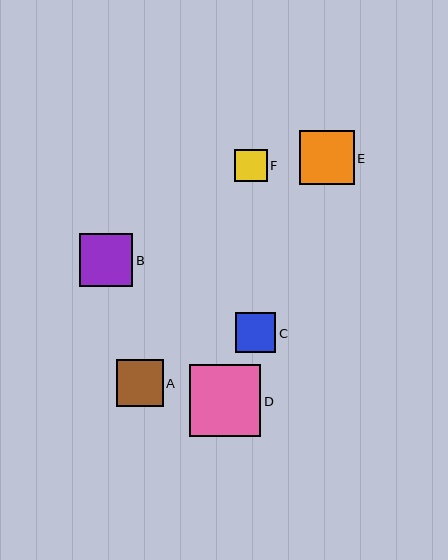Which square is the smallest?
Square F is the smallest with a size of approximately 32 pixels.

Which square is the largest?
Square D is the largest with a size of approximately 72 pixels.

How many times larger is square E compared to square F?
Square E is approximately 1.7 times the size of square F.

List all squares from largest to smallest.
From largest to smallest: D, E, B, A, C, F.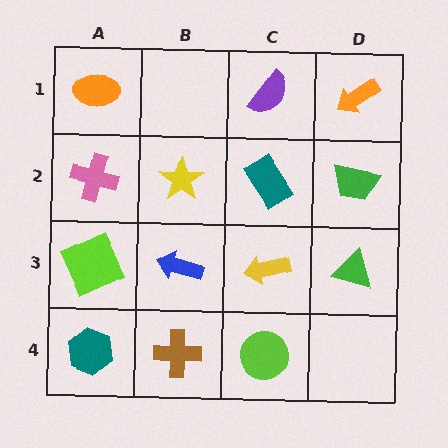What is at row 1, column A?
An orange ellipse.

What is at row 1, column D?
An orange arrow.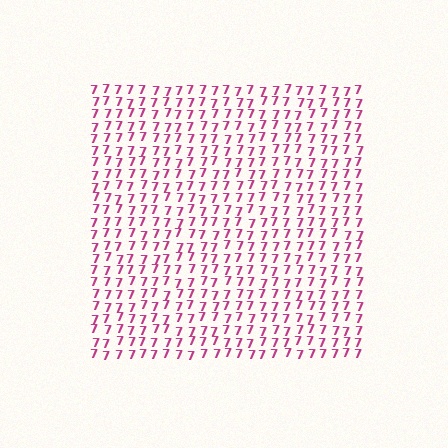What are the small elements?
The small elements are digit 7's.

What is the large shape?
The large shape is a square.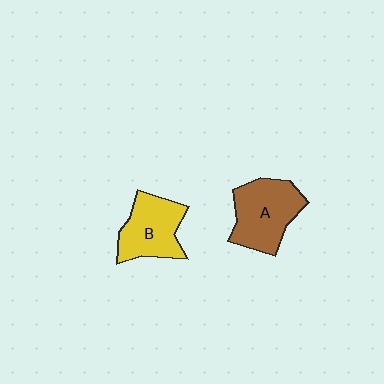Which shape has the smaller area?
Shape B (yellow).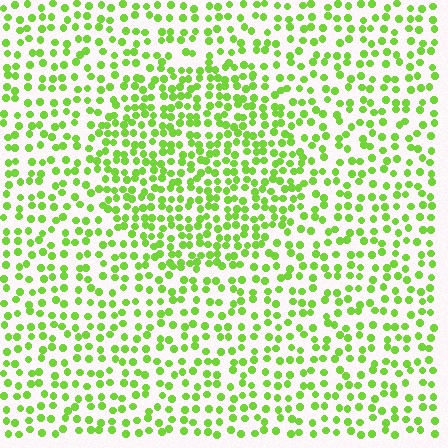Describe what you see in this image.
The image contains small lime elements arranged at two different densities. A circle-shaped region is visible where the elements are more densely packed than the surrounding area.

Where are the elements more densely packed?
The elements are more densely packed inside the circle boundary.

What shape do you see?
I see a circle.